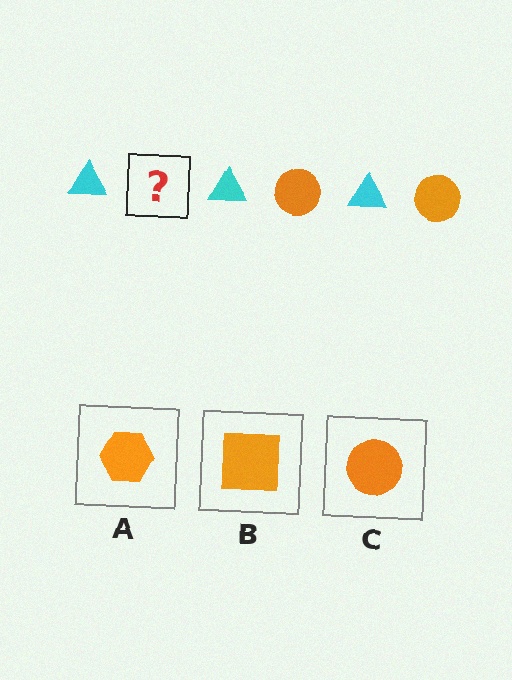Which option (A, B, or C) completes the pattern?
C.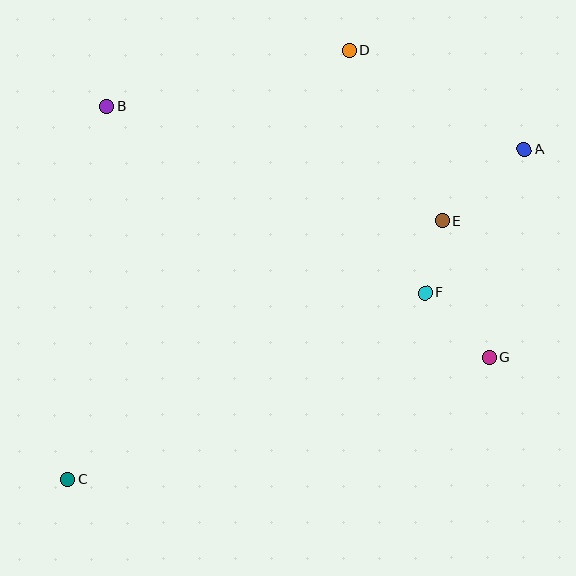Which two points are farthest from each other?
Points A and C are farthest from each other.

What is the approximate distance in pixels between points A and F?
The distance between A and F is approximately 174 pixels.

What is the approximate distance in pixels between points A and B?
The distance between A and B is approximately 419 pixels.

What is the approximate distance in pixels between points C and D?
The distance between C and D is approximately 513 pixels.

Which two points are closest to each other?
Points E and F are closest to each other.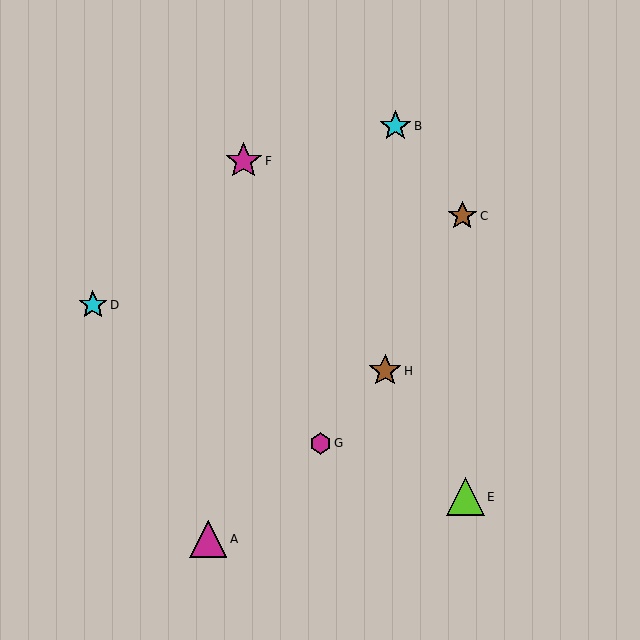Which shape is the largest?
The lime triangle (labeled E) is the largest.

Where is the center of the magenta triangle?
The center of the magenta triangle is at (208, 539).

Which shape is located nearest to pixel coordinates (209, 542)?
The magenta triangle (labeled A) at (208, 539) is nearest to that location.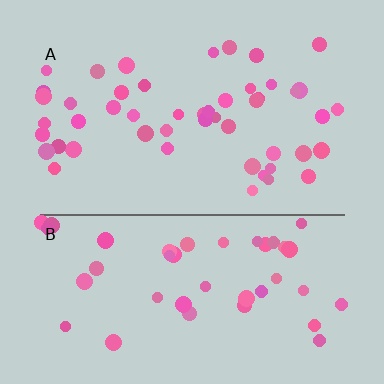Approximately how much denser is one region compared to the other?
Approximately 1.1× — region A over region B.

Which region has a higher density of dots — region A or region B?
A (the top).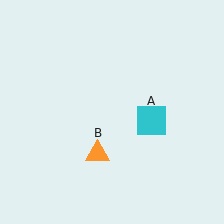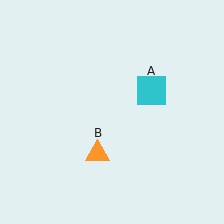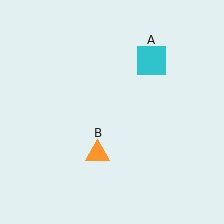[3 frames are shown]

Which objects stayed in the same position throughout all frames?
Orange triangle (object B) remained stationary.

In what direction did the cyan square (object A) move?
The cyan square (object A) moved up.